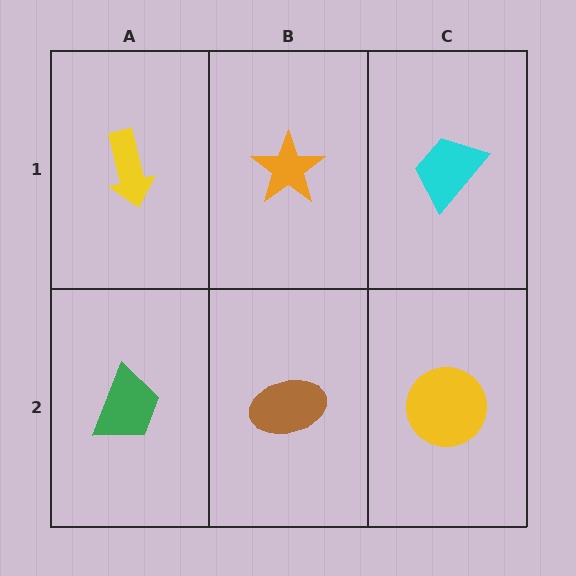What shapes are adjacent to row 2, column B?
An orange star (row 1, column B), a green trapezoid (row 2, column A), a yellow circle (row 2, column C).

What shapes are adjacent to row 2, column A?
A yellow arrow (row 1, column A), a brown ellipse (row 2, column B).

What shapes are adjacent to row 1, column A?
A green trapezoid (row 2, column A), an orange star (row 1, column B).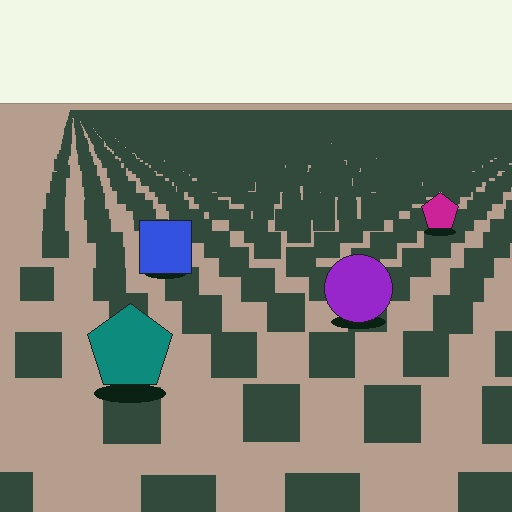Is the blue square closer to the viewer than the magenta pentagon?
Yes. The blue square is closer — you can tell from the texture gradient: the ground texture is coarser near it.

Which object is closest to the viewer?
The teal pentagon is closest. The texture marks near it are larger and more spread out.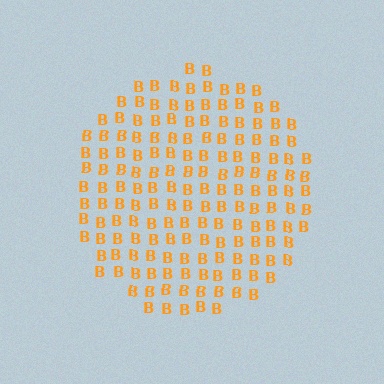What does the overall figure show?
The overall figure shows a circle.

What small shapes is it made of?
It is made of small letter B's.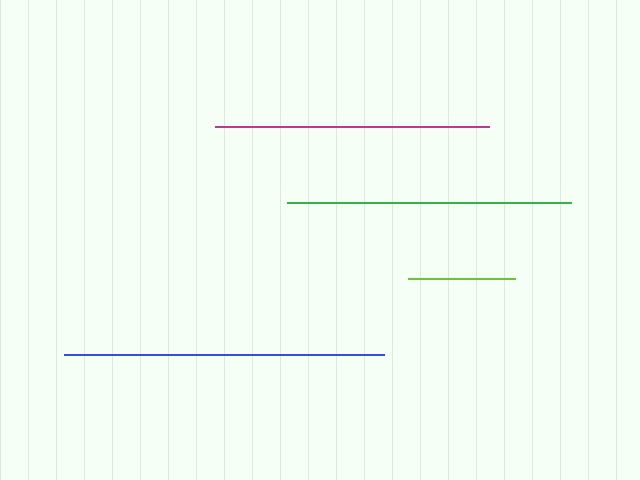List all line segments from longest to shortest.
From longest to shortest: blue, green, magenta, lime.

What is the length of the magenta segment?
The magenta segment is approximately 274 pixels long.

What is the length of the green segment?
The green segment is approximately 283 pixels long.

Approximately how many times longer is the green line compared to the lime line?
The green line is approximately 2.7 times the length of the lime line.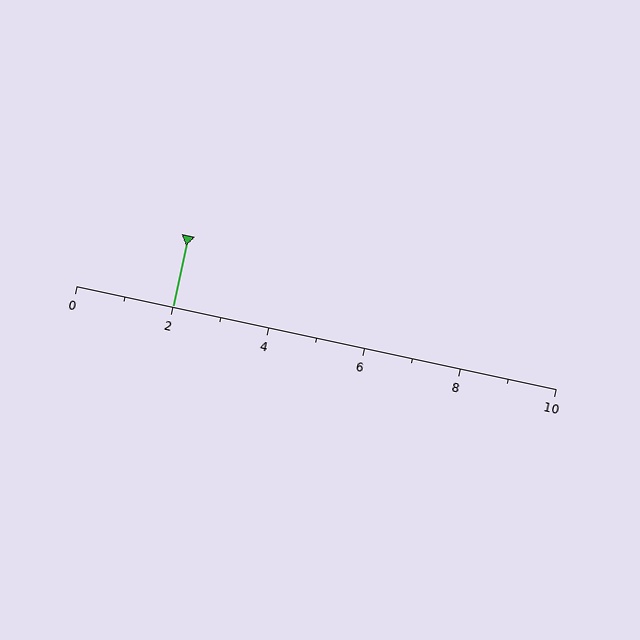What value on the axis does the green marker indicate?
The marker indicates approximately 2.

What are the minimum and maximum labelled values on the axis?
The axis runs from 0 to 10.